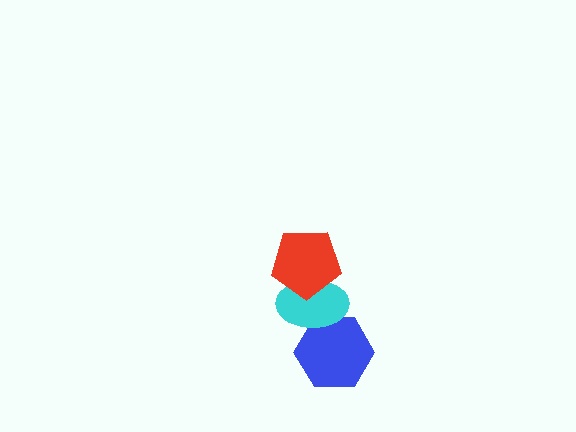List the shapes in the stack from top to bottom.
From top to bottom: the red pentagon, the cyan ellipse, the blue hexagon.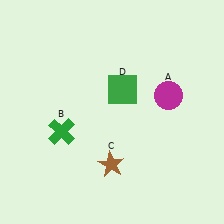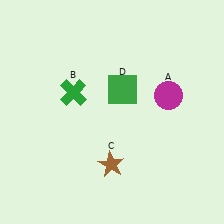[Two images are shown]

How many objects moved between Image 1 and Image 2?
1 object moved between the two images.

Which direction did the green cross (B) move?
The green cross (B) moved up.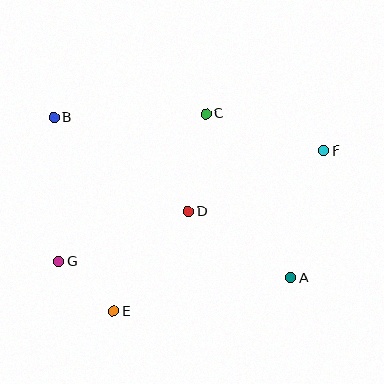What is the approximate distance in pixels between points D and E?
The distance between D and E is approximately 125 pixels.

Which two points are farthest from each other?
Points F and G are farthest from each other.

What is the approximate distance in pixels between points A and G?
The distance between A and G is approximately 232 pixels.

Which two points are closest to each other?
Points E and G are closest to each other.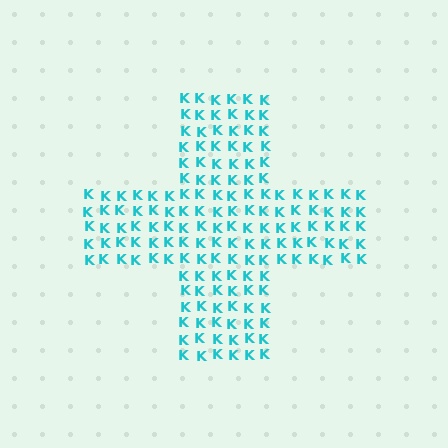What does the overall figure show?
The overall figure shows a cross.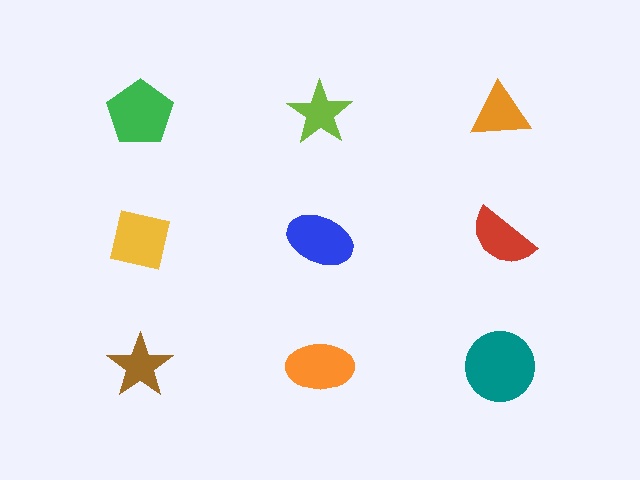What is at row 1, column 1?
A green pentagon.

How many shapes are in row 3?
3 shapes.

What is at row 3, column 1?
A brown star.